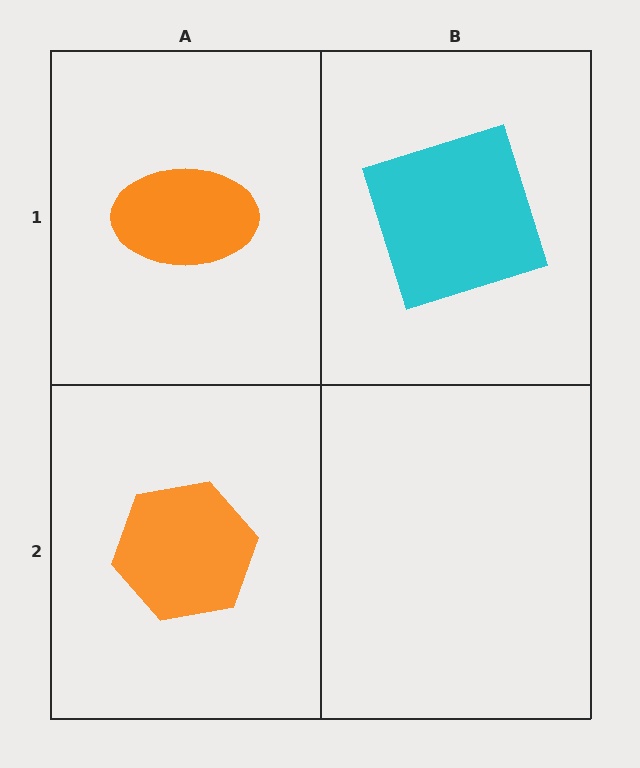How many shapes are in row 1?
2 shapes.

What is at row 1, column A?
An orange ellipse.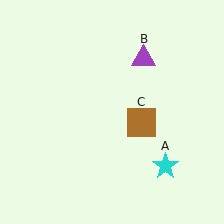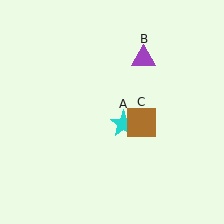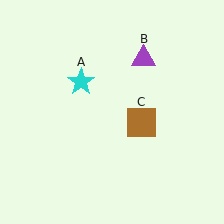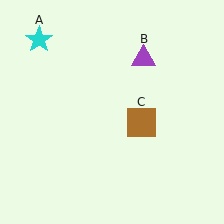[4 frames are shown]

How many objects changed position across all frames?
1 object changed position: cyan star (object A).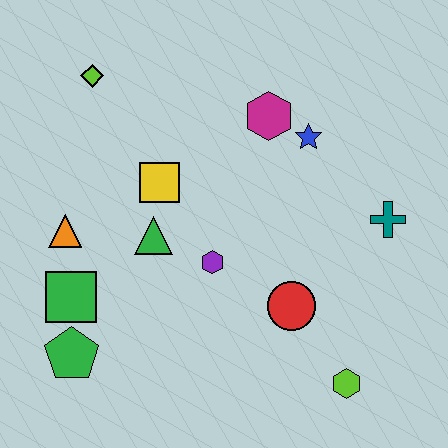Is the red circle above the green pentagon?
Yes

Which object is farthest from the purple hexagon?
The lime diamond is farthest from the purple hexagon.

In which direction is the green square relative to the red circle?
The green square is to the left of the red circle.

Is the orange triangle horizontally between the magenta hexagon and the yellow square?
No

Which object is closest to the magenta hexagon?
The blue star is closest to the magenta hexagon.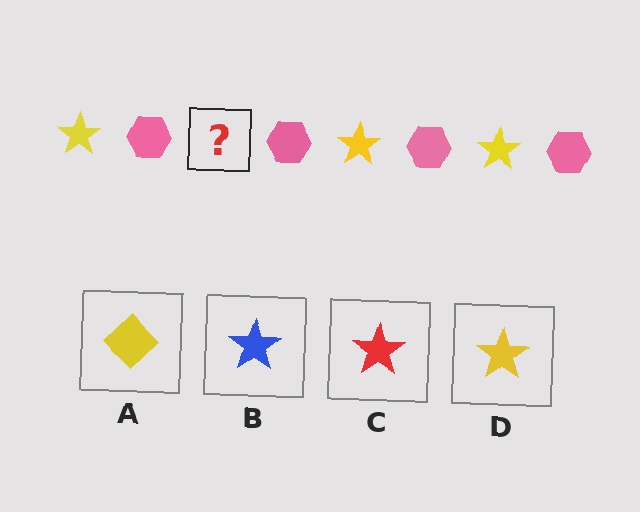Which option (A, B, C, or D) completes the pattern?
D.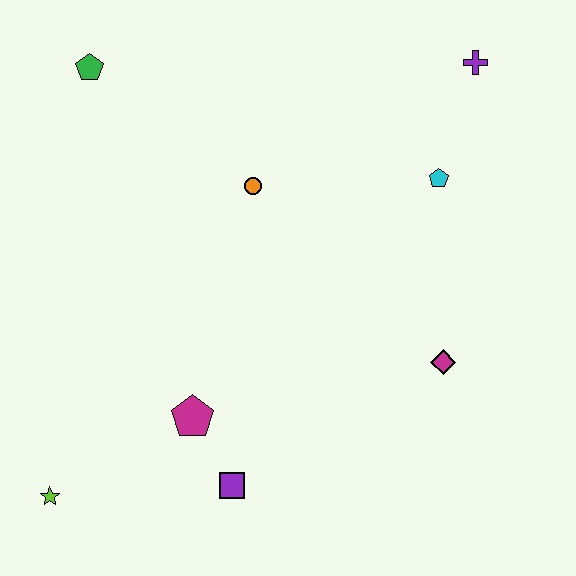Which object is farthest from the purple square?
The purple cross is farthest from the purple square.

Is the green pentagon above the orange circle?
Yes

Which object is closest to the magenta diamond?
The cyan pentagon is closest to the magenta diamond.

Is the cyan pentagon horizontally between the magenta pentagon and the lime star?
No